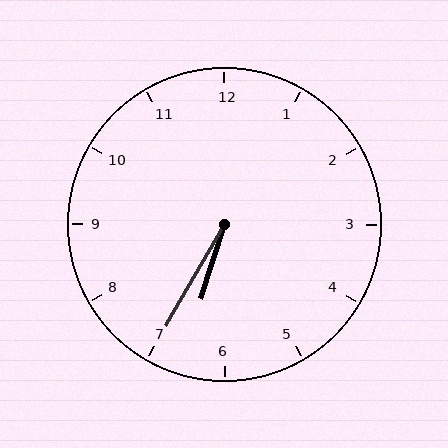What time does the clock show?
6:35.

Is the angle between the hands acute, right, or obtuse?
It is acute.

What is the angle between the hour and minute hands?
Approximately 12 degrees.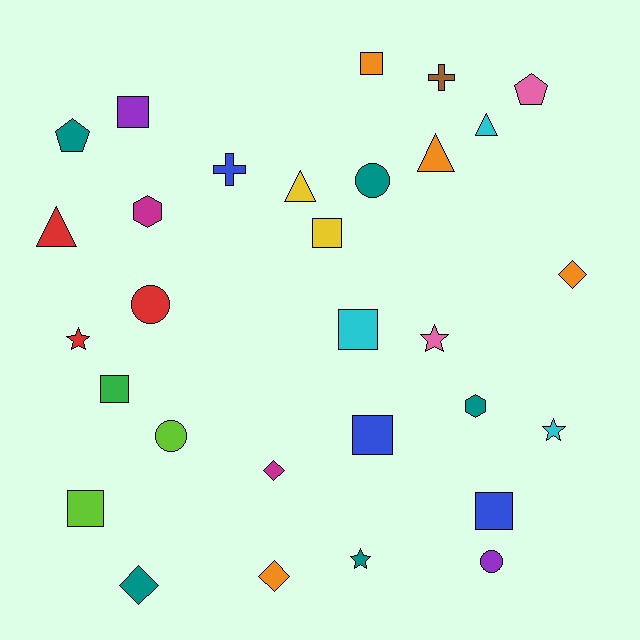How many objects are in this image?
There are 30 objects.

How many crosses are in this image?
There are 2 crosses.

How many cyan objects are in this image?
There are 3 cyan objects.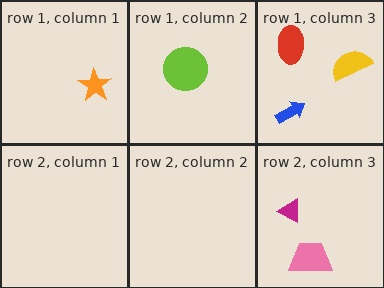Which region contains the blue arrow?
The row 1, column 3 region.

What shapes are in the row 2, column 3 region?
The pink trapezoid, the magenta triangle.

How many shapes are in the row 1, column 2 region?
1.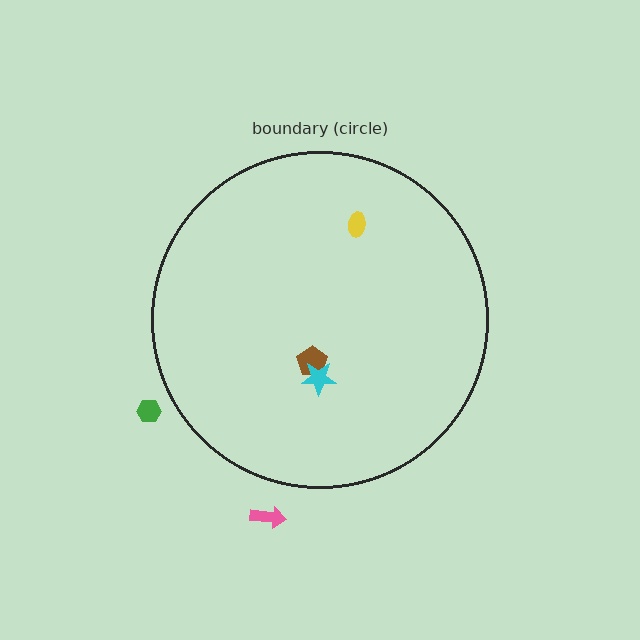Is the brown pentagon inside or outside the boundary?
Inside.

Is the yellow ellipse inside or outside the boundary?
Inside.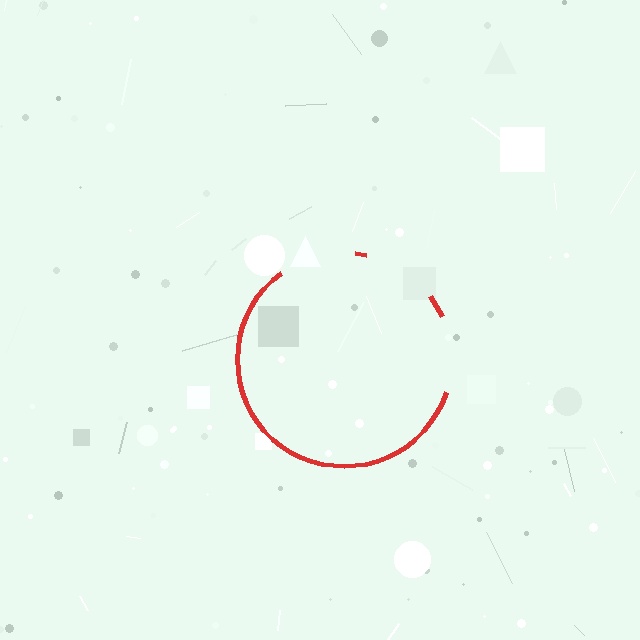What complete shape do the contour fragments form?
The contour fragments form a circle.